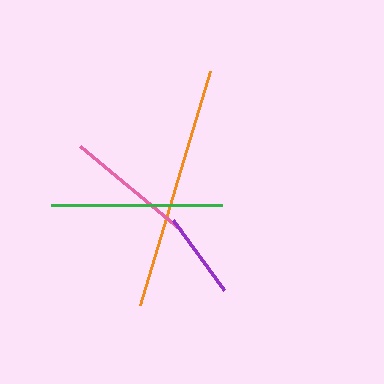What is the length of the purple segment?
The purple segment is approximately 87 pixels long.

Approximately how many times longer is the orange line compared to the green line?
The orange line is approximately 1.4 times the length of the green line.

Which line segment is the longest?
The orange line is the longest at approximately 244 pixels.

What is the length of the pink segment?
The pink segment is approximately 131 pixels long.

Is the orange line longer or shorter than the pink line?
The orange line is longer than the pink line.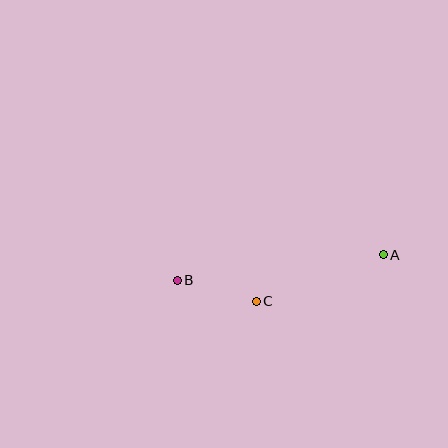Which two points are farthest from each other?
Points A and B are farthest from each other.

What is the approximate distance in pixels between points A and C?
The distance between A and C is approximately 135 pixels.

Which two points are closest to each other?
Points B and C are closest to each other.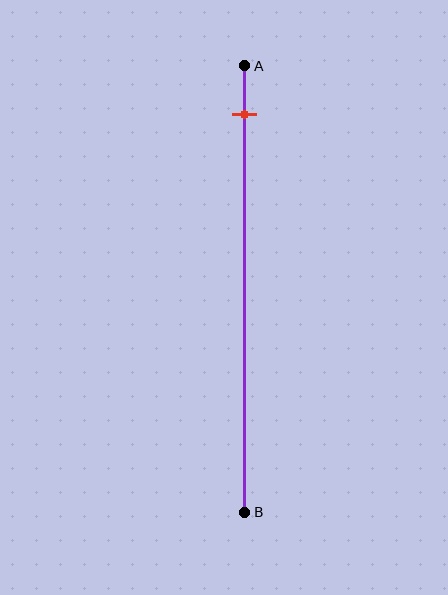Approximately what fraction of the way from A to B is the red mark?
The red mark is approximately 10% of the way from A to B.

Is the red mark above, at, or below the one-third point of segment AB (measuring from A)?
The red mark is above the one-third point of segment AB.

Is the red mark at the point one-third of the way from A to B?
No, the mark is at about 10% from A, not at the 33% one-third point.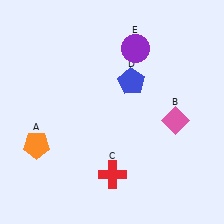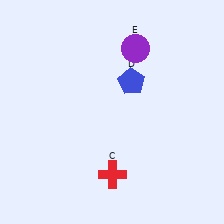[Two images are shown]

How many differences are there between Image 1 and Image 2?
There are 2 differences between the two images.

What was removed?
The pink diamond (B), the orange pentagon (A) were removed in Image 2.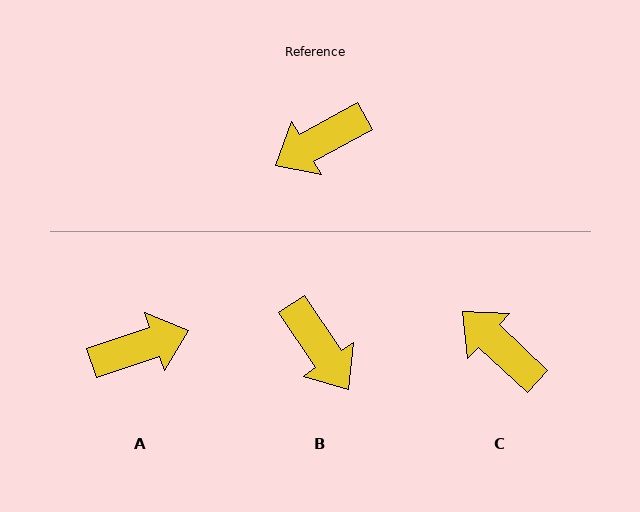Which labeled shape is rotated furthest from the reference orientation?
A, about 170 degrees away.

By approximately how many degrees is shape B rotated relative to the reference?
Approximately 95 degrees counter-clockwise.